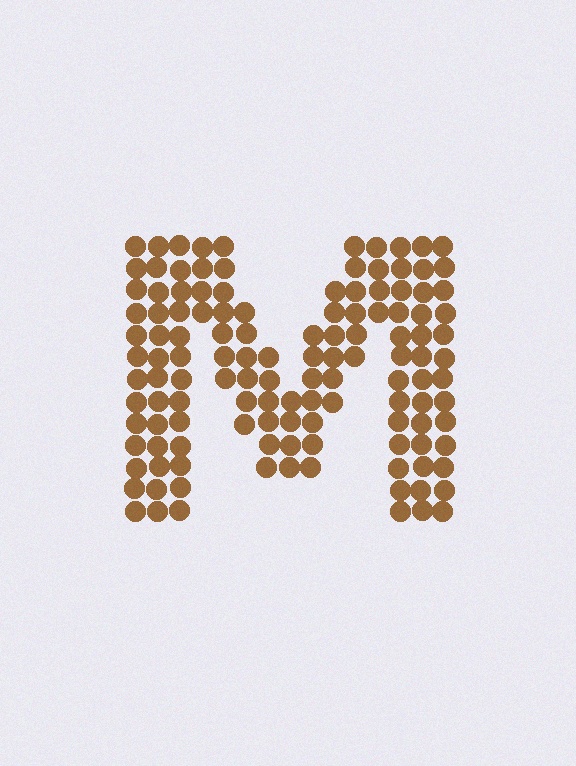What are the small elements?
The small elements are circles.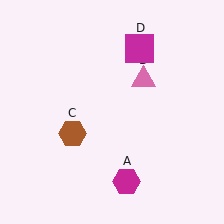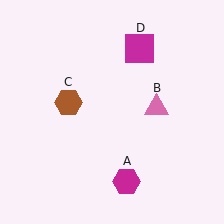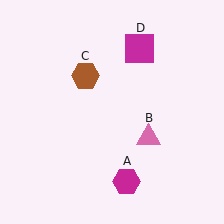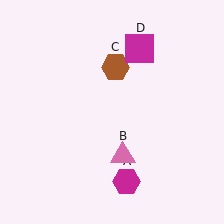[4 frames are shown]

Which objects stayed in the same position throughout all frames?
Magenta hexagon (object A) and magenta square (object D) remained stationary.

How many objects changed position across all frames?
2 objects changed position: pink triangle (object B), brown hexagon (object C).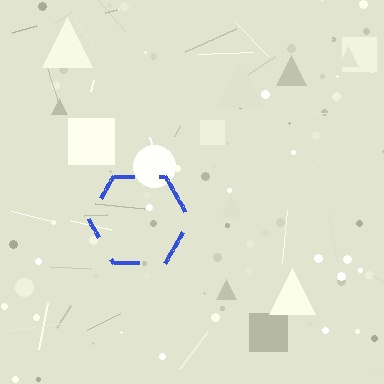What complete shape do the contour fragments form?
The contour fragments form a hexagon.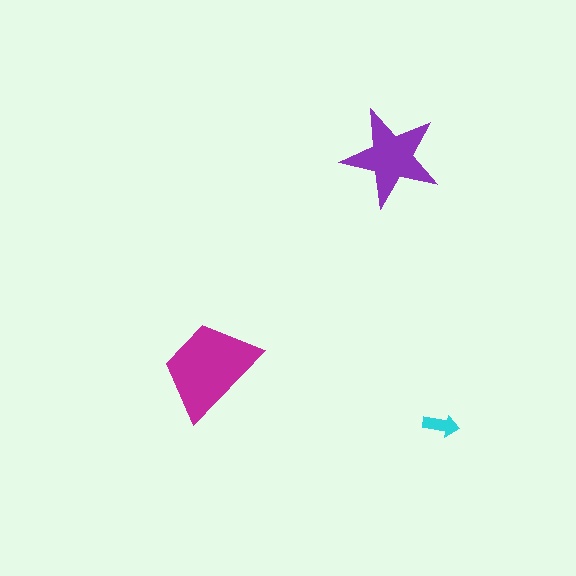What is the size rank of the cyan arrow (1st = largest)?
3rd.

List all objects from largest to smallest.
The magenta trapezoid, the purple star, the cyan arrow.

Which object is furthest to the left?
The magenta trapezoid is leftmost.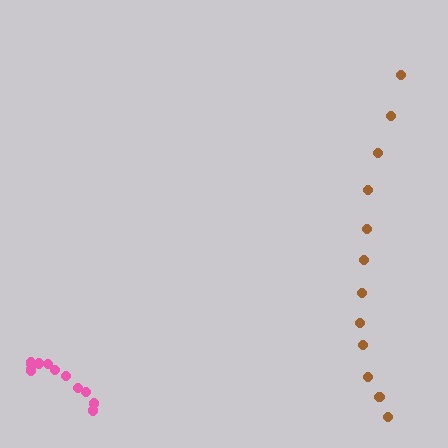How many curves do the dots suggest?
There are 2 distinct paths.